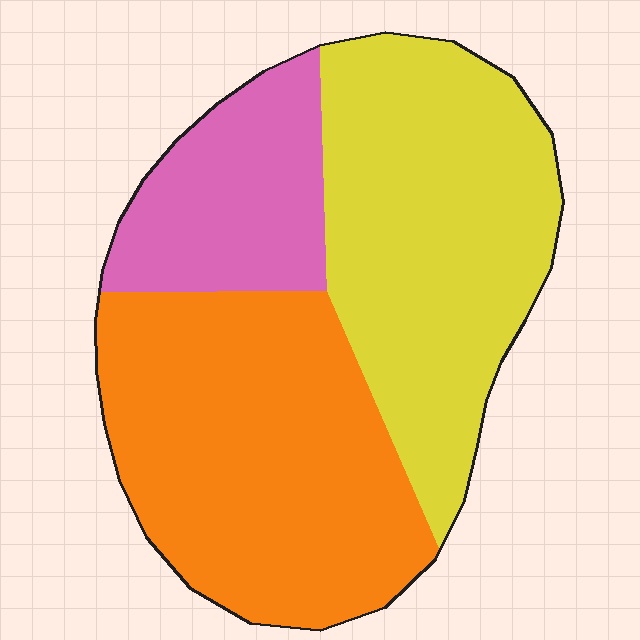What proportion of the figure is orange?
Orange covers roughly 40% of the figure.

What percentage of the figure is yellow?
Yellow takes up about two fifths (2/5) of the figure.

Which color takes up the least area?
Pink, at roughly 20%.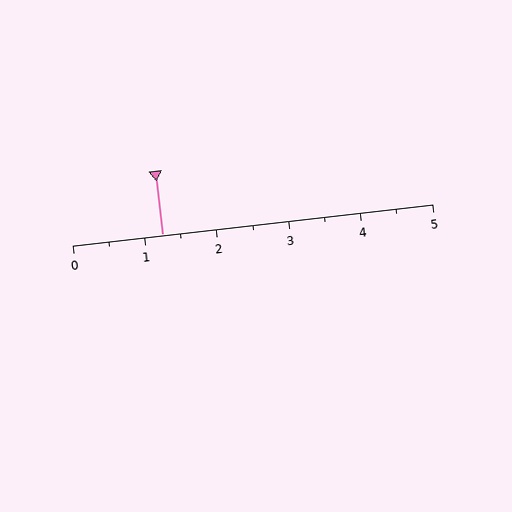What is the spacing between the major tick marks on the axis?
The major ticks are spaced 1 apart.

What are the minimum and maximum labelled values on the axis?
The axis runs from 0 to 5.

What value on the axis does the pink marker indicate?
The marker indicates approximately 1.2.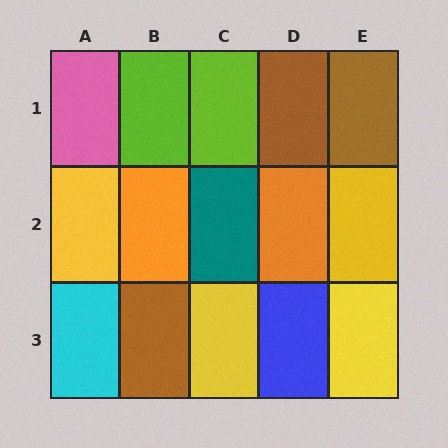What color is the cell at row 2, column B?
Orange.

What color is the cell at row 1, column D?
Brown.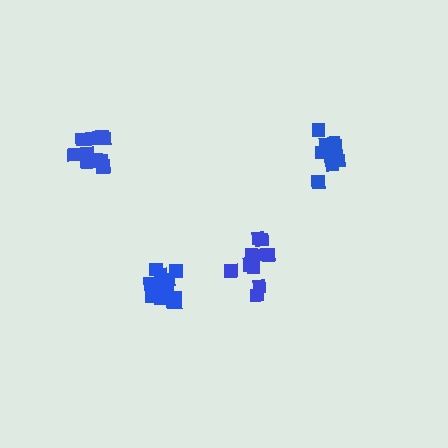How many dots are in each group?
Group 1: 12 dots, Group 2: 11 dots, Group 3: 13 dots, Group 4: 12 dots (48 total).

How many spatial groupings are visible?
There are 4 spatial groupings.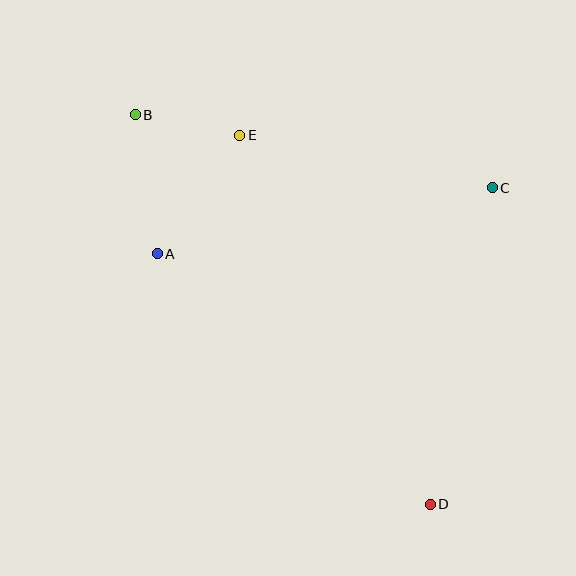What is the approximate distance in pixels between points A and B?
The distance between A and B is approximately 141 pixels.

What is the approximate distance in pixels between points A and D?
The distance between A and D is approximately 370 pixels.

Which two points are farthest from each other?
Points B and D are farthest from each other.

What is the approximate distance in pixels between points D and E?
The distance between D and E is approximately 415 pixels.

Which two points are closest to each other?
Points B and E are closest to each other.